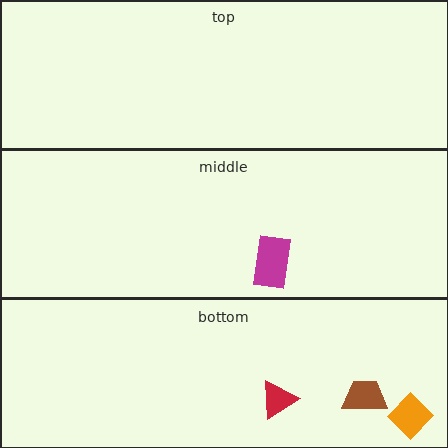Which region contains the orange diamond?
The bottom region.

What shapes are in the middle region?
The magenta rectangle.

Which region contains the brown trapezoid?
The bottom region.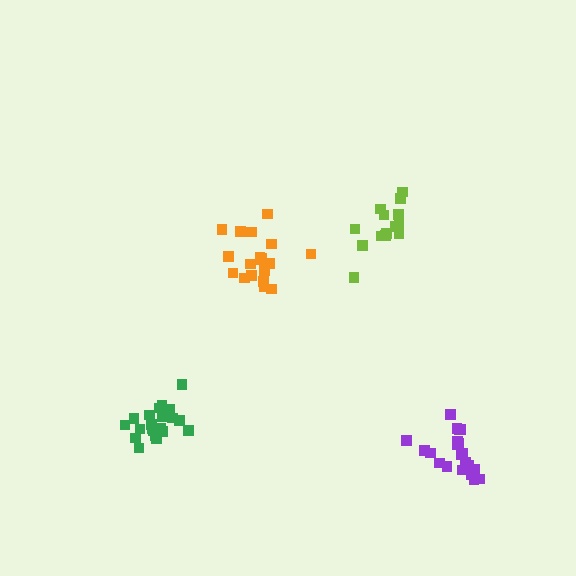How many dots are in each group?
Group 1: 21 dots, Group 2: 15 dots, Group 3: 20 dots, Group 4: 21 dots (77 total).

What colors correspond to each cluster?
The clusters are colored: green, lime, orange, purple.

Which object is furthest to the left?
The green cluster is leftmost.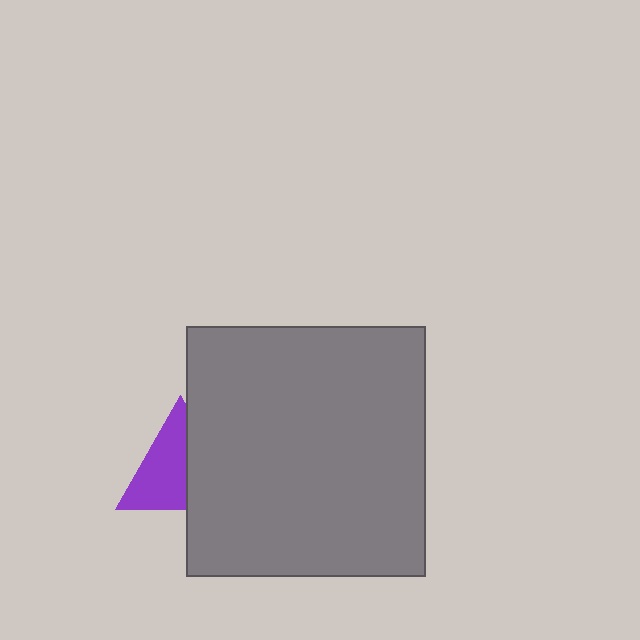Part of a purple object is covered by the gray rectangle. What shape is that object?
It is a triangle.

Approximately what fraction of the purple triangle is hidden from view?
Roughly 43% of the purple triangle is hidden behind the gray rectangle.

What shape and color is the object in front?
The object in front is a gray rectangle.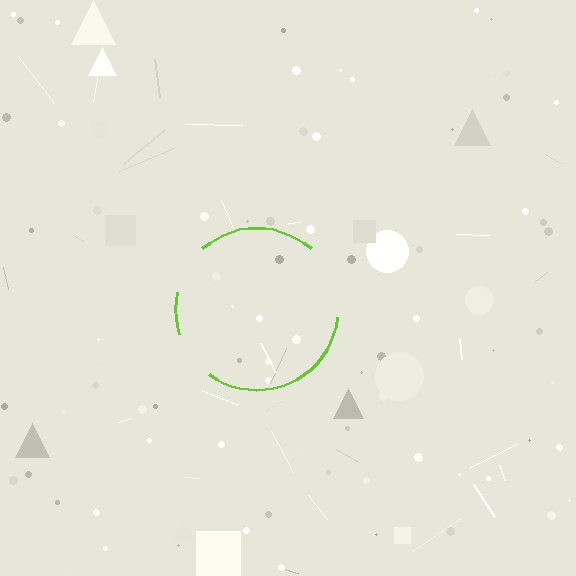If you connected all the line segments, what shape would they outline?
They would outline a circle.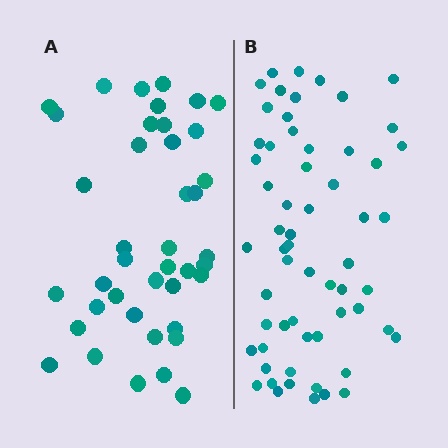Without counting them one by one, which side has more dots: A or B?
Region B (the right region) has more dots.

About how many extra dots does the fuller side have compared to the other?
Region B has approximately 20 more dots than region A.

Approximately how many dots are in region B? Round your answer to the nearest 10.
About 60 dots.